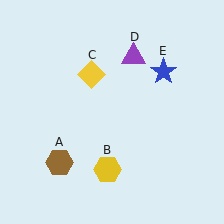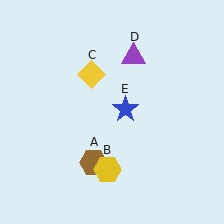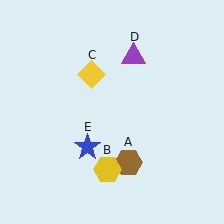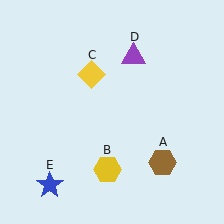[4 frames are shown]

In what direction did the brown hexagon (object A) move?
The brown hexagon (object A) moved right.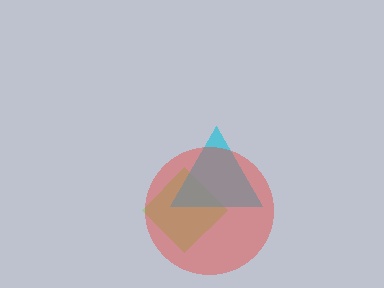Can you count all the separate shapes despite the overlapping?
Yes, there are 3 separate shapes.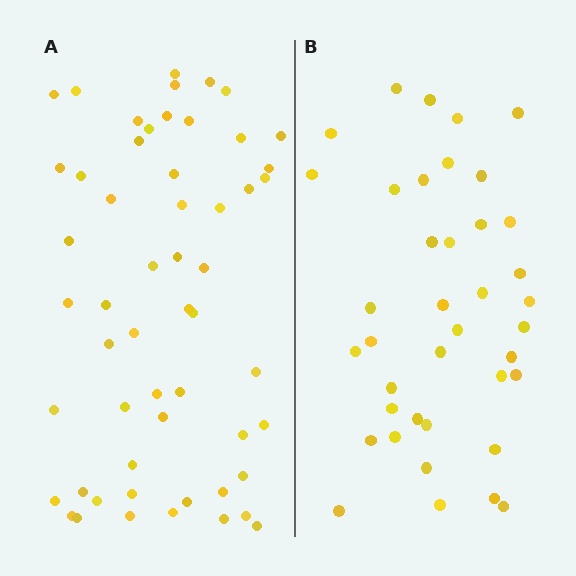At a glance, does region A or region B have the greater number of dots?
Region A (the left region) has more dots.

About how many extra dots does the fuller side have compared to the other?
Region A has approximately 15 more dots than region B.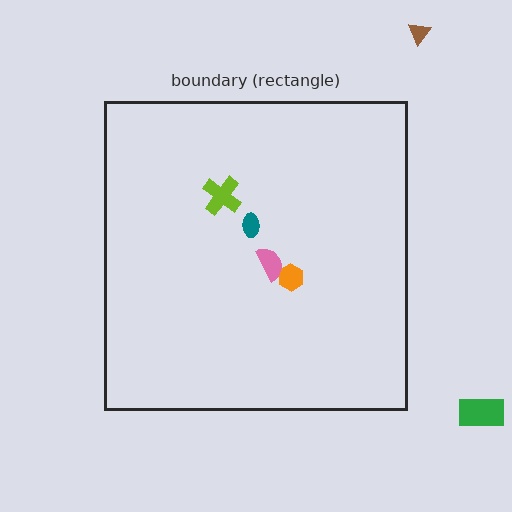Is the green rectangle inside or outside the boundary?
Outside.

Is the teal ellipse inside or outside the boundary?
Inside.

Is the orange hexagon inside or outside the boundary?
Inside.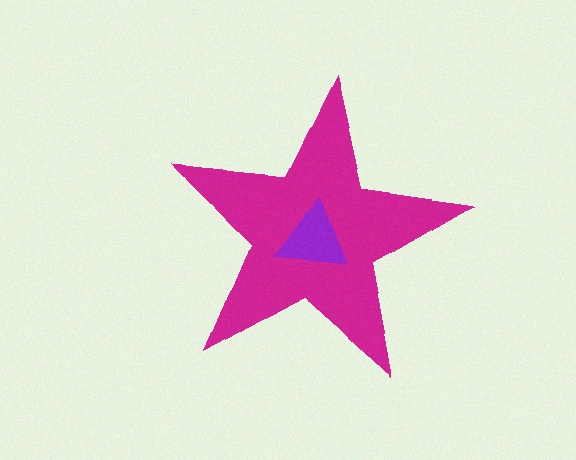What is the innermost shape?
The purple triangle.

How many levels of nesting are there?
2.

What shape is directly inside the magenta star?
The purple triangle.